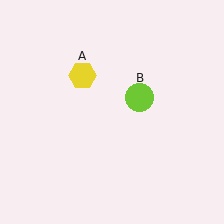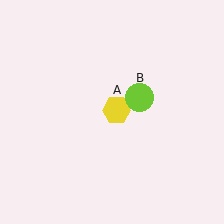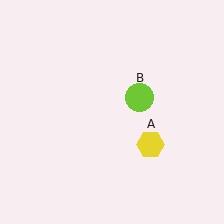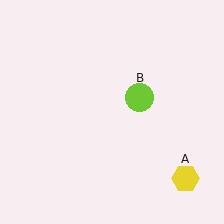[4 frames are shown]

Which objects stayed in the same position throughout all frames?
Lime circle (object B) remained stationary.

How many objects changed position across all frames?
1 object changed position: yellow hexagon (object A).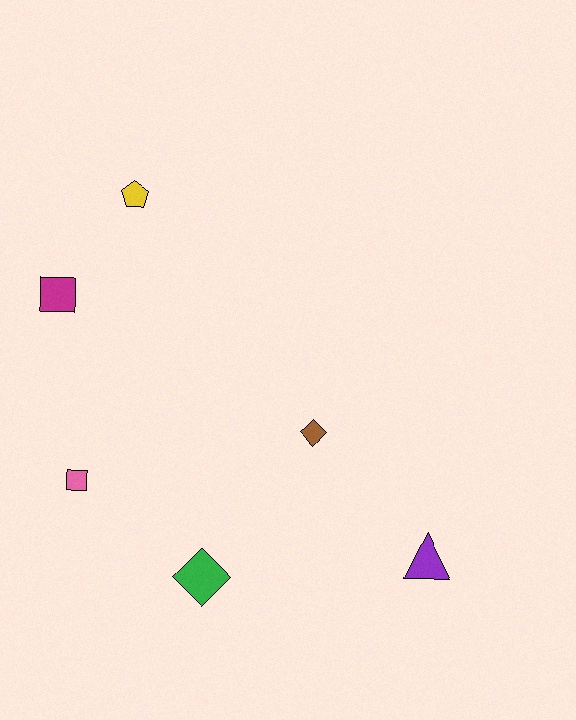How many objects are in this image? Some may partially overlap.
There are 6 objects.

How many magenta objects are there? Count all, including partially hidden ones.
There is 1 magenta object.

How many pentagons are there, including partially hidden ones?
There is 1 pentagon.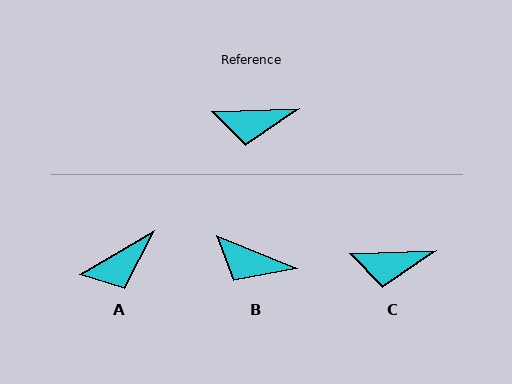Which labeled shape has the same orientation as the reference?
C.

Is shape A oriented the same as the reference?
No, it is off by about 28 degrees.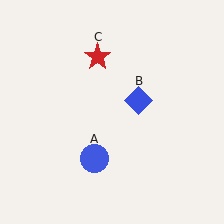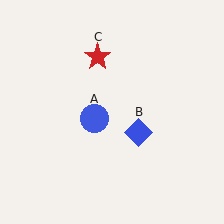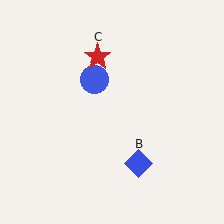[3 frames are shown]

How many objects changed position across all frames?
2 objects changed position: blue circle (object A), blue diamond (object B).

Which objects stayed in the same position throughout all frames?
Red star (object C) remained stationary.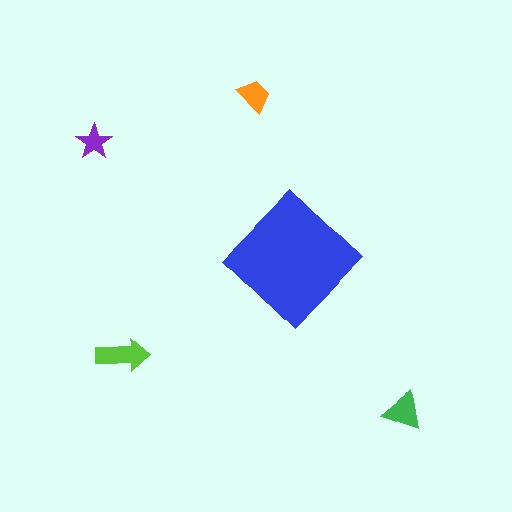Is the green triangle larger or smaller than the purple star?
Larger.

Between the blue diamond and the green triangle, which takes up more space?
The blue diamond.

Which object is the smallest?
The purple star.